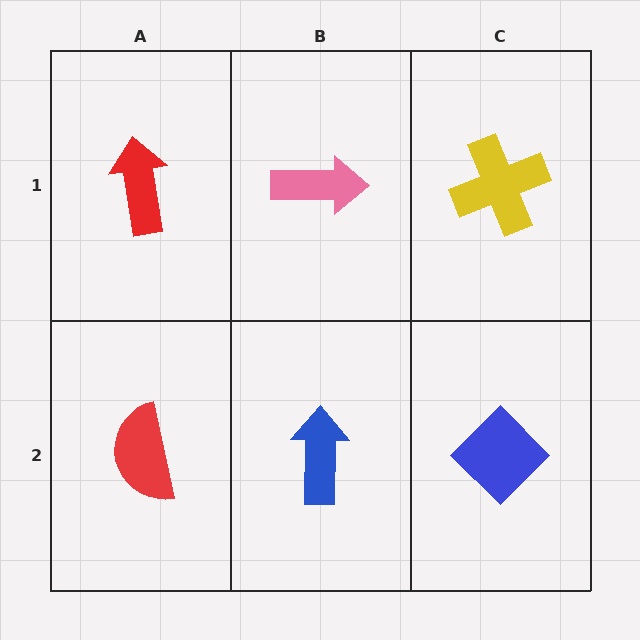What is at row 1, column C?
A yellow cross.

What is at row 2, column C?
A blue diamond.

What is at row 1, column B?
A pink arrow.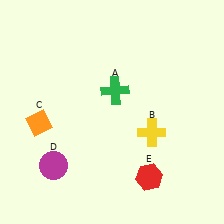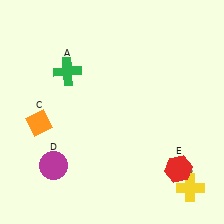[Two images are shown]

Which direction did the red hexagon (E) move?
The red hexagon (E) moved right.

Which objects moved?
The objects that moved are: the green cross (A), the yellow cross (B), the red hexagon (E).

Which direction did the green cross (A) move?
The green cross (A) moved left.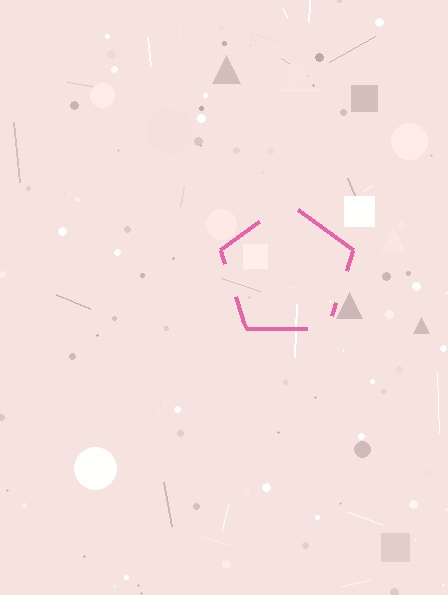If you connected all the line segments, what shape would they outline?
They would outline a pentagon.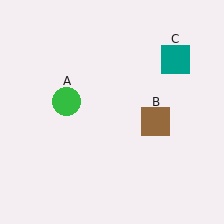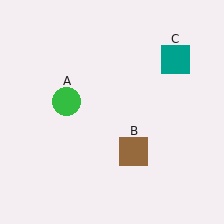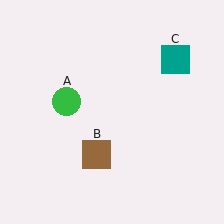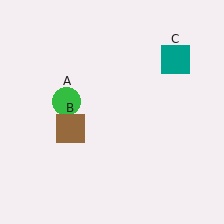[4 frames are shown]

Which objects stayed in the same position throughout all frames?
Green circle (object A) and teal square (object C) remained stationary.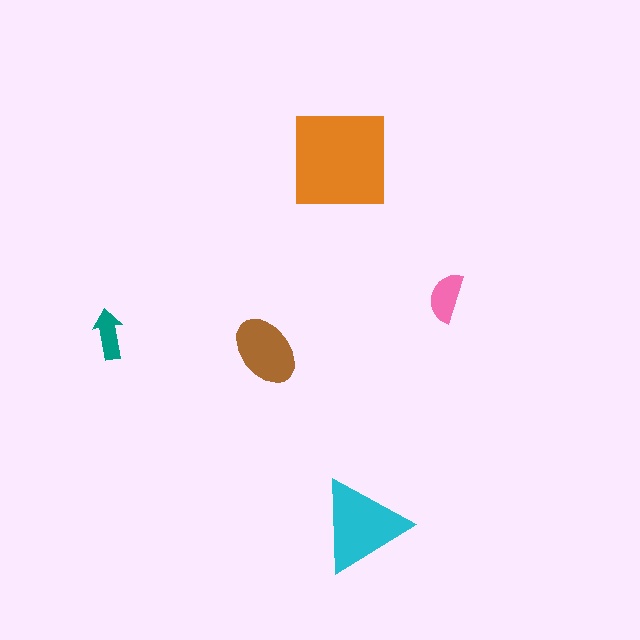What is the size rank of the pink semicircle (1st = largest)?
4th.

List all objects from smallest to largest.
The teal arrow, the pink semicircle, the brown ellipse, the cyan triangle, the orange square.